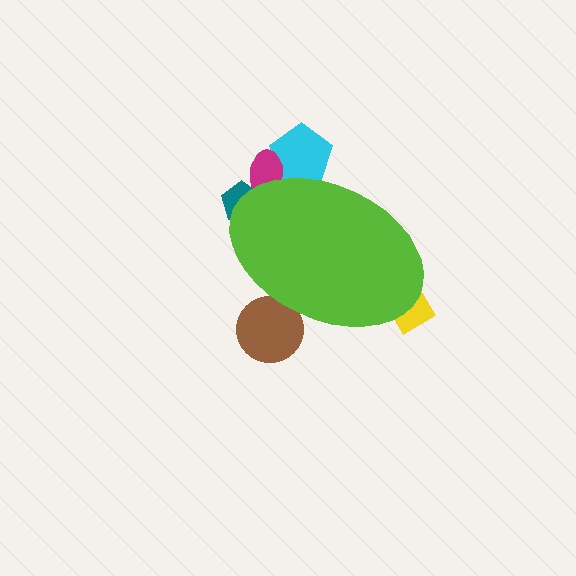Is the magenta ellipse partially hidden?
Yes, the magenta ellipse is partially hidden behind the lime ellipse.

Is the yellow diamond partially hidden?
Yes, the yellow diamond is partially hidden behind the lime ellipse.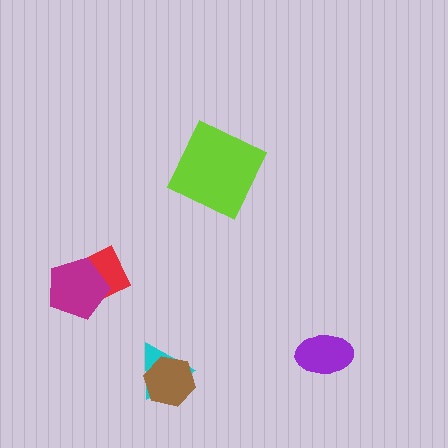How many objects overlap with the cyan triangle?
1 object overlaps with the cyan triangle.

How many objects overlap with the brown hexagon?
1 object overlaps with the brown hexagon.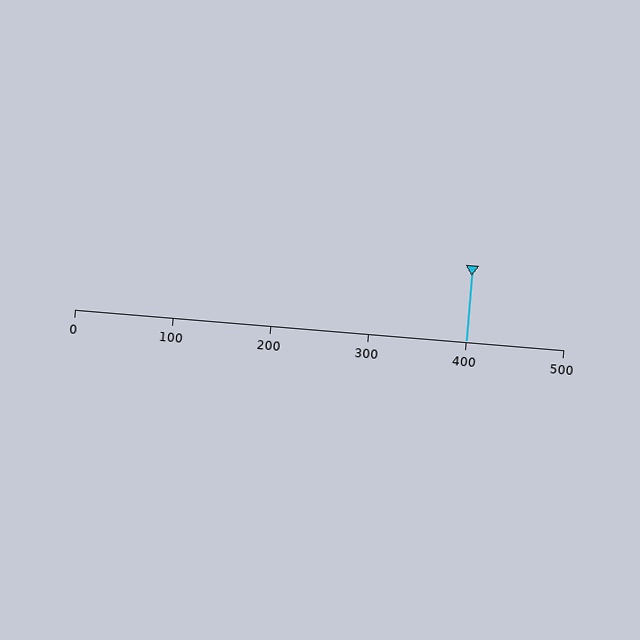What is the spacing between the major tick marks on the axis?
The major ticks are spaced 100 apart.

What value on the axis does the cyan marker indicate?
The marker indicates approximately 400.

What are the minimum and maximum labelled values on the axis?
The axis runs from 0 to 500.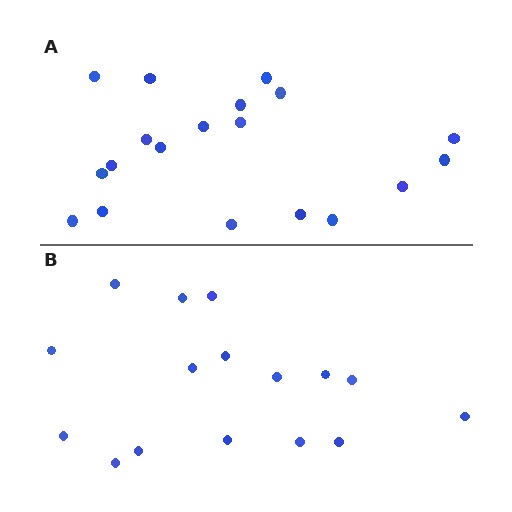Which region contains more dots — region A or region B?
Region A (the top region) has more dots.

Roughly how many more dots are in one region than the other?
Region A has just a few more — roughly 2 or 3 more dots than region B.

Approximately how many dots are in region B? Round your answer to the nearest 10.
About 20 dots. (The exact count is 16, which rounds to 20.)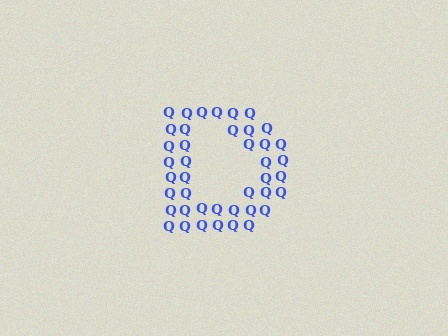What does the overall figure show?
The overall figure shows the letter D.